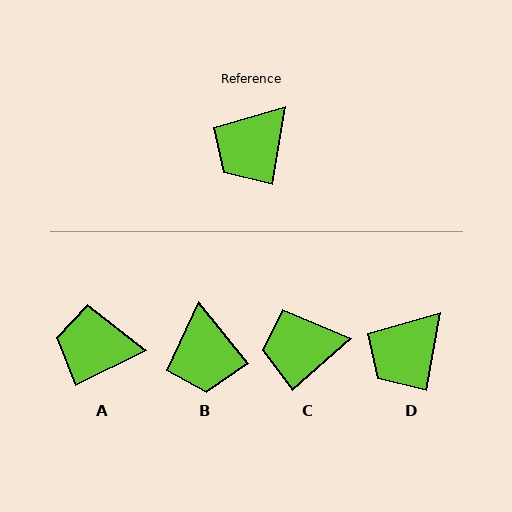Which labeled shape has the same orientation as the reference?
D.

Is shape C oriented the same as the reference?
No, it is off by about 39 degrees.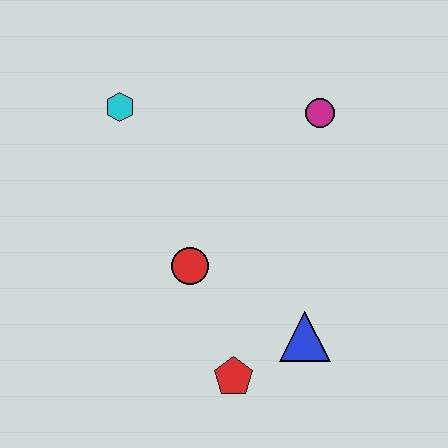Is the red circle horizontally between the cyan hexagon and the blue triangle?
Yes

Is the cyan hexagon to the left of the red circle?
Yes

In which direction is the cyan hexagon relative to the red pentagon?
The cyan hexagon is above the red pentagon.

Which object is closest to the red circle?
The red pentagon is closest to the red circle.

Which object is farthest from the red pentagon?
The cyan hexagon is farthest from the red pentagon.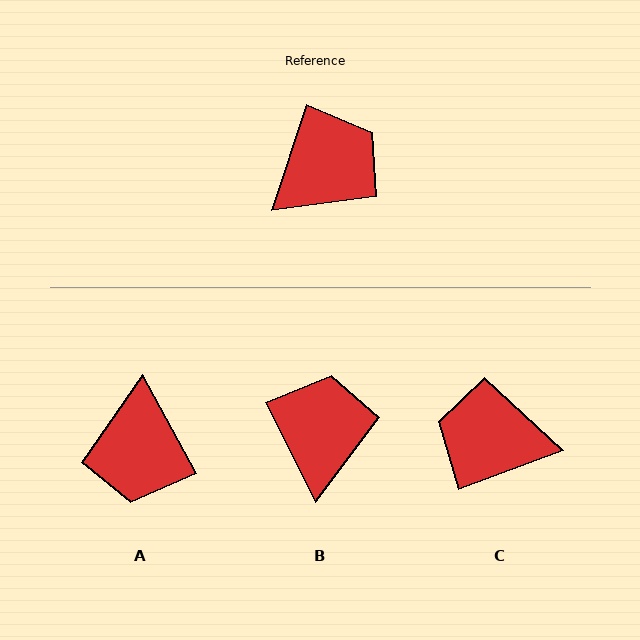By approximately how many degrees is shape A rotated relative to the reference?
Approximately 133 degrees clockwise.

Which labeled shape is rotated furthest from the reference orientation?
A, about 133 degrees away.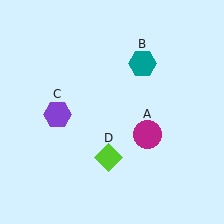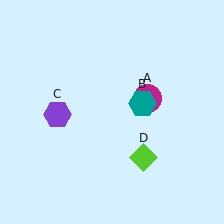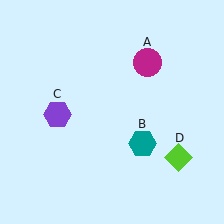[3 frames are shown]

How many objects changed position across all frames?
3 objects changed position: magenta circle (object A), teal hexagon (object B), lime diamond (object D).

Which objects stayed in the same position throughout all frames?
Purple hexagon (object C) remained stationary.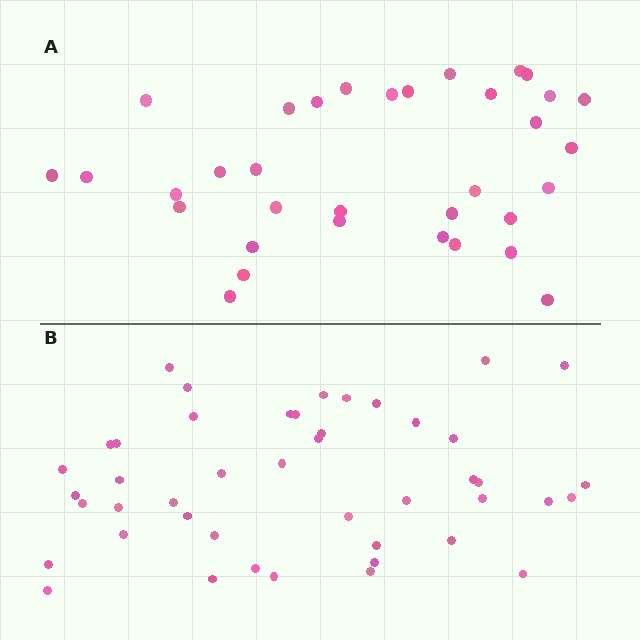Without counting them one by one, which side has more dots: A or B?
Region B (the bottom region) has more dots.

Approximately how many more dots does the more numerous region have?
Region B has roughly 12 or so more dots than region A.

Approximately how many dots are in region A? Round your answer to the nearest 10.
About 30 dots. (The exact count is 34, which rounds to 30.)